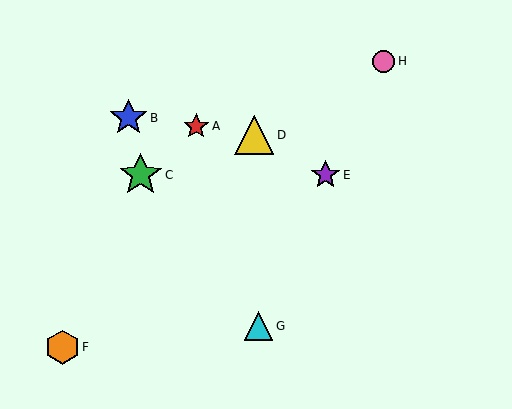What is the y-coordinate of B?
Object B is at y≈118.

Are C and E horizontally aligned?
Yes, both are at y≈175.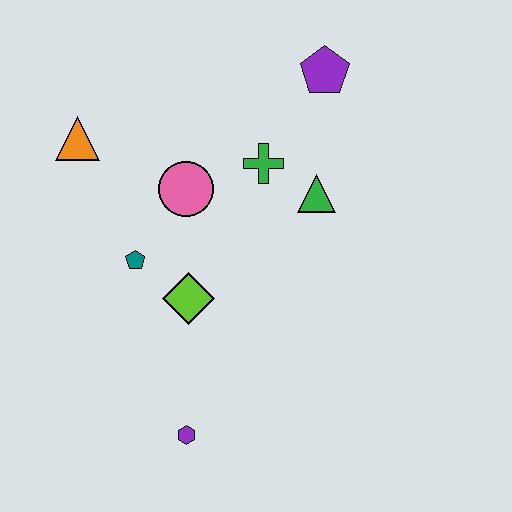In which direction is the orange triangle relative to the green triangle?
The orange triangle is to the left of the green triangle.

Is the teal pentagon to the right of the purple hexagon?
No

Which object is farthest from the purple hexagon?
The purple pentagon is farthest from the purple hexagon.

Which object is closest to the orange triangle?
The pink circle is closest to the orange triangle.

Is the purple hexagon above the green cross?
No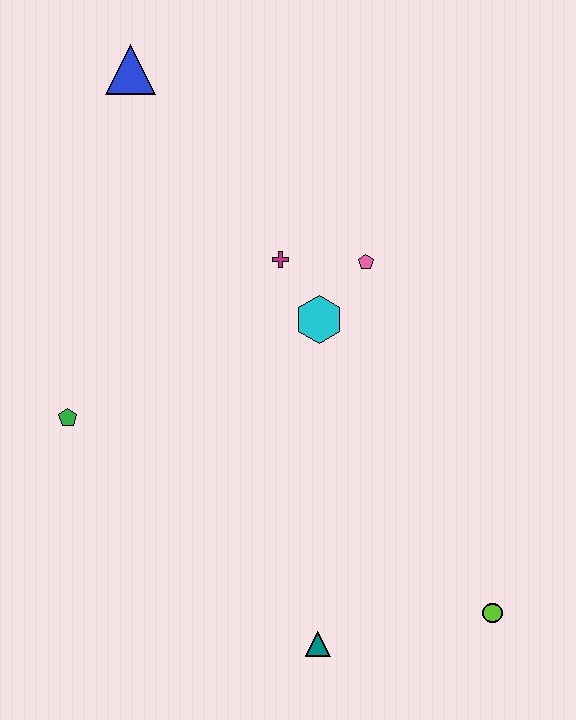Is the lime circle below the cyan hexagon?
Yes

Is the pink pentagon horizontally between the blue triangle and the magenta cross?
No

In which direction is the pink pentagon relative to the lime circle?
The pink pentagon is above the lime circle.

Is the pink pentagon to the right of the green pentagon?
Yes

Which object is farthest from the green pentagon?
The lime circle is farthest from the green pentagon.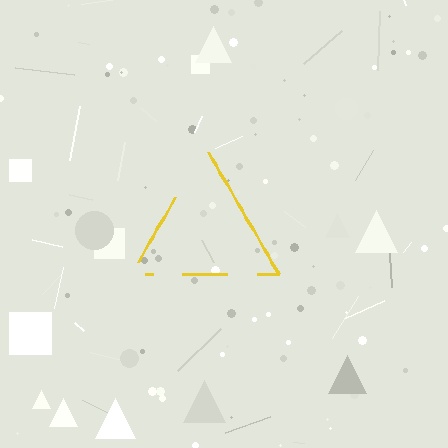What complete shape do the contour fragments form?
The contour fragments form a triangle.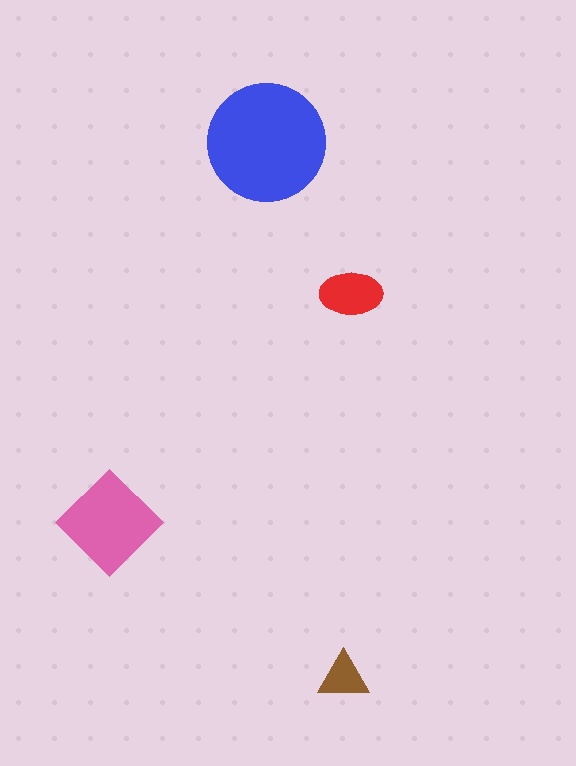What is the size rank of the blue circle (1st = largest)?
1st.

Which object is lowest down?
The brown triangle is bottommost.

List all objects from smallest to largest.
The brown triangle, the red ellipse, the pink diamond, the blue circle.